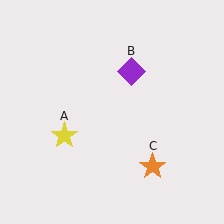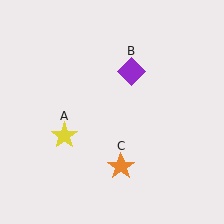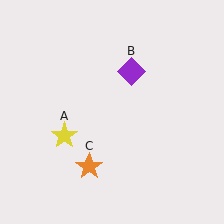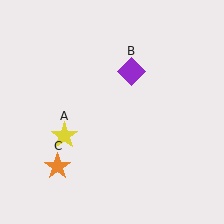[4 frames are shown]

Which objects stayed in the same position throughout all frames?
Yellow star (object A) and purple diamond (object B) remained stationary.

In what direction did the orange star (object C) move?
The orange star (object C) moved left.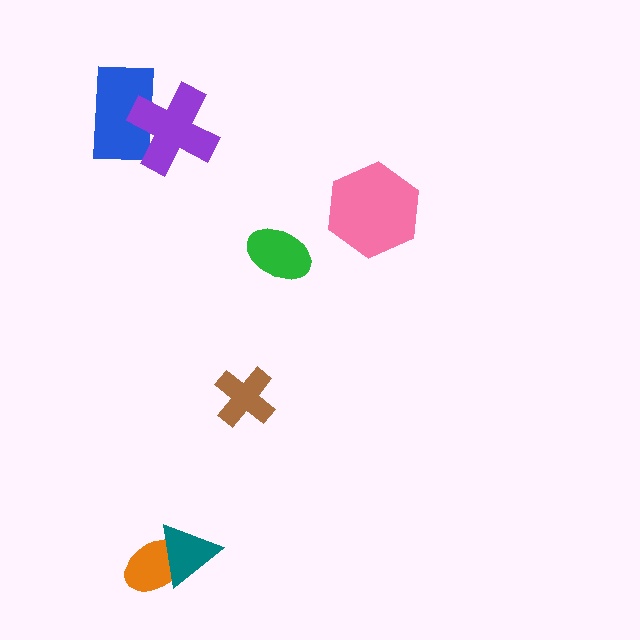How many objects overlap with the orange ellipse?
1 object overlaps with the orange ellipse.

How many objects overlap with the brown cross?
0 objects overlap with the brown cross.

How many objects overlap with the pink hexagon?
0 objects overlap with the pink hexagon.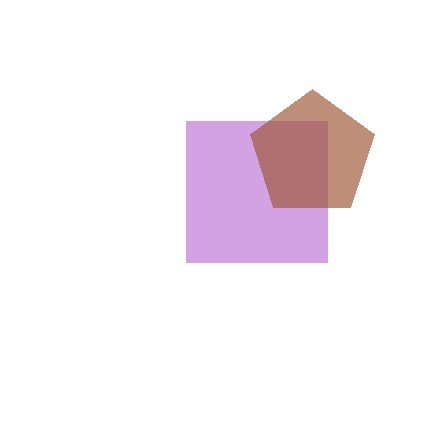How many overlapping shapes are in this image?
There are 2 overlapping shapes in the image.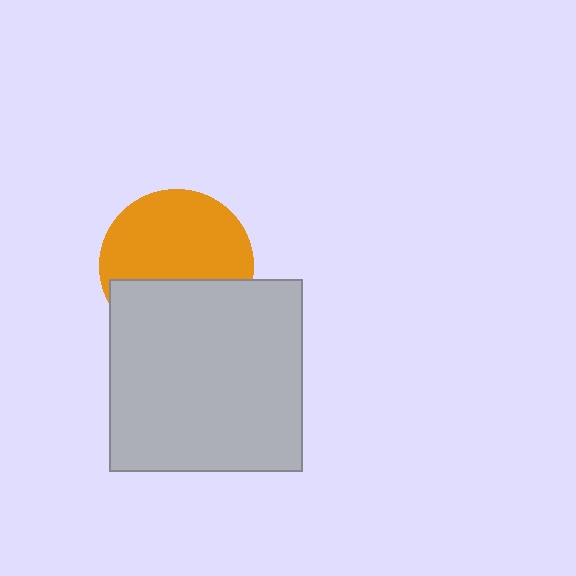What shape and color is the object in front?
The object in front is a light gray square.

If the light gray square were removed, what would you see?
You would see the complete orange circle.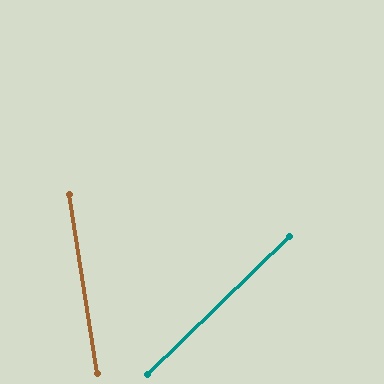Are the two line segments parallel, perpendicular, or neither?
Neither parallel nor perpendicular — they differ by about 55°.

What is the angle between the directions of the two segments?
Approximately 55 degrees.